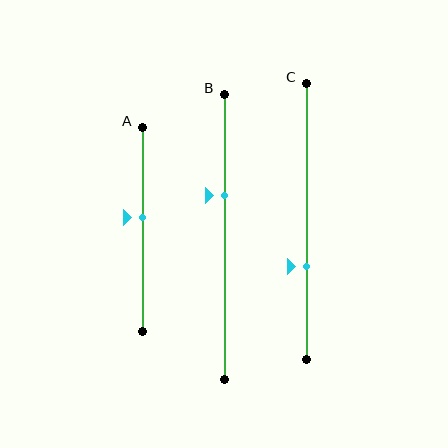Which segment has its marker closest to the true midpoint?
Segment A has its marker closest to the true midpoint.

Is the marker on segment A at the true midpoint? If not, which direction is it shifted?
No, the marker on segment A is shifted upward by about 6% of the segment length.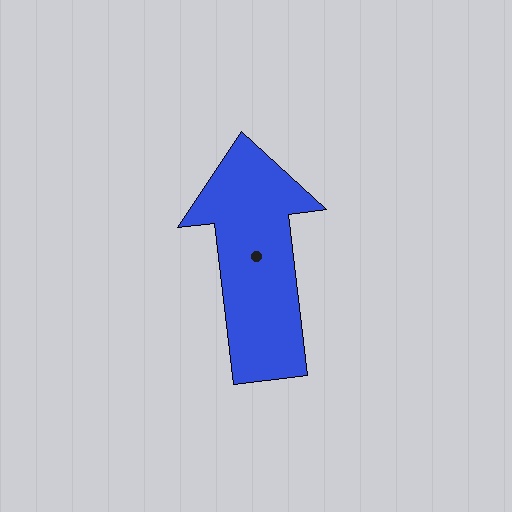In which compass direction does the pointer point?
North.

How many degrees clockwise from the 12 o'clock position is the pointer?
Approximately 353 degrees.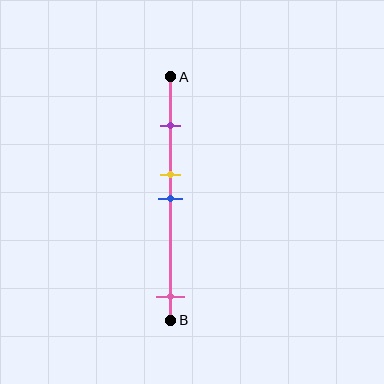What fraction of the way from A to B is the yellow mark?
The yellow mark is approximately 40% (0.4) of the way from A to B.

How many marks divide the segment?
There are 4 marks dividing the segment.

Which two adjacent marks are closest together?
The yellow and blue marks are the closest adjacent pair.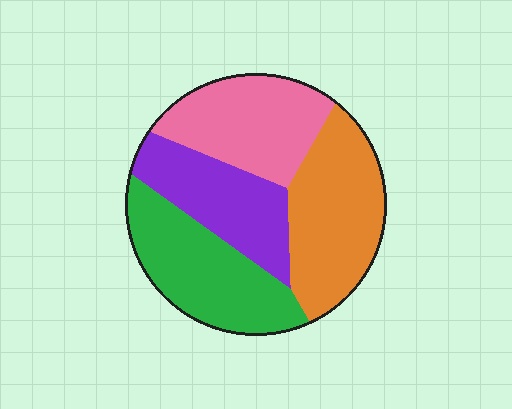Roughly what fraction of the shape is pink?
Pink covers roughly 25% of the shape.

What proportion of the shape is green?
Green takes up about one quarter (1/4) of the shape.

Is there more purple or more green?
Green.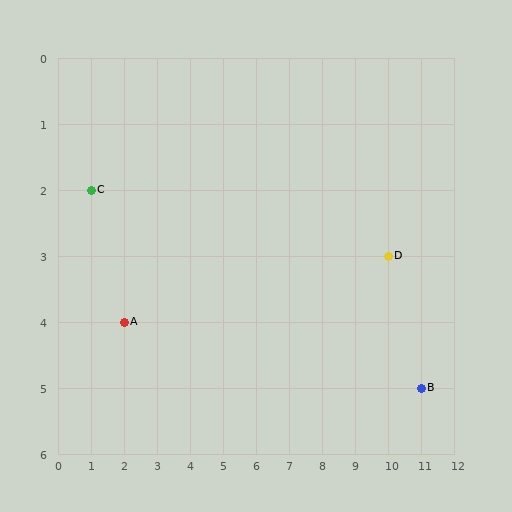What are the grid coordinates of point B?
Point B is at grid coordinates (11, 5).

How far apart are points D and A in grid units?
Points D and A are 8 columns and 1 row apart (about 8.1 grid units diagonally).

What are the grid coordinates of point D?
Point D is at grid coordinates (10, 3).